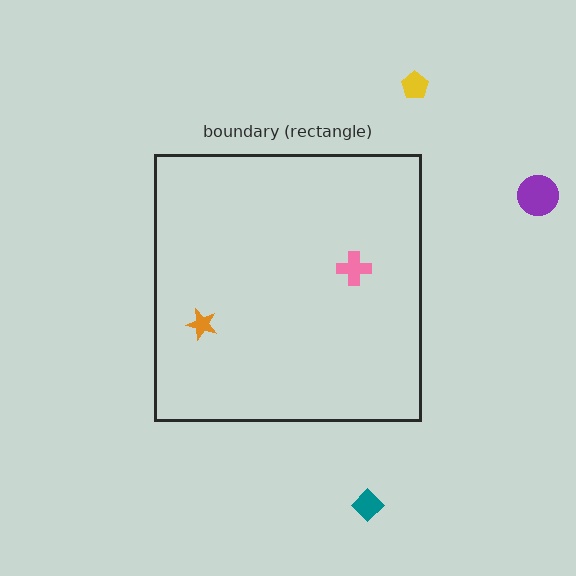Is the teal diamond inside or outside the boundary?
Outside.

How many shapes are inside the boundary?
2 inside, 3 outside.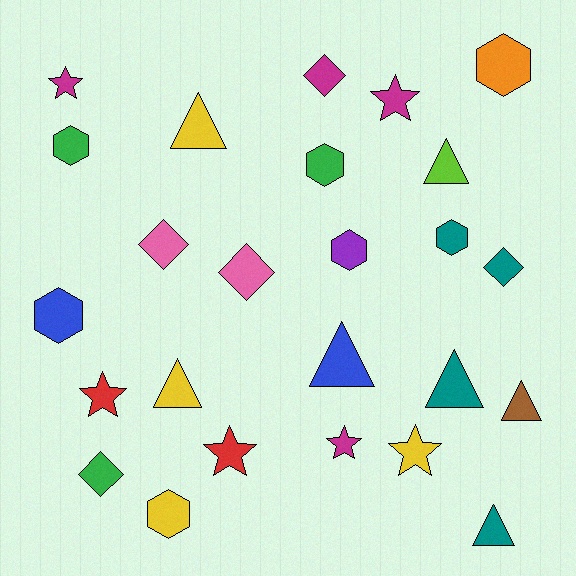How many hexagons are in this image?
There are 7 hexagons.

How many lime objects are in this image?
There is 1 lime object.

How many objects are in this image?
There are 25 objects.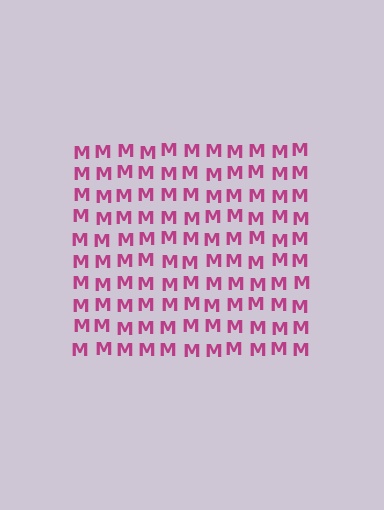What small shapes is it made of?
It is made of small letter M's.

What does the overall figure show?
The overall figure shows a square.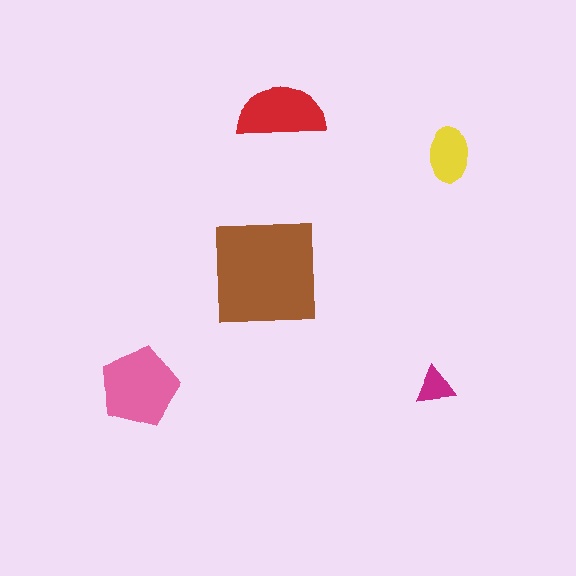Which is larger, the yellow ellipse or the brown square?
The brown square.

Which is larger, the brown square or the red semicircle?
The brown square.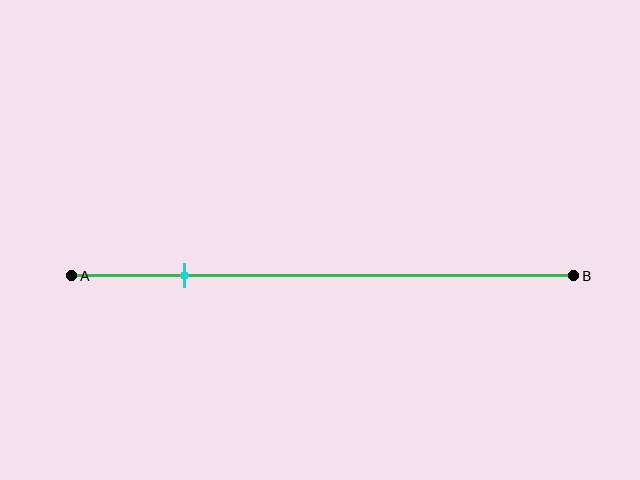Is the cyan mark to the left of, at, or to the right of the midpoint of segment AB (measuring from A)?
The cyan mark is to the left of the midpoint of segment AB.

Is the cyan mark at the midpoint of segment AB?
No, the mark is at about 20% from A, not at the 50% midpoint.